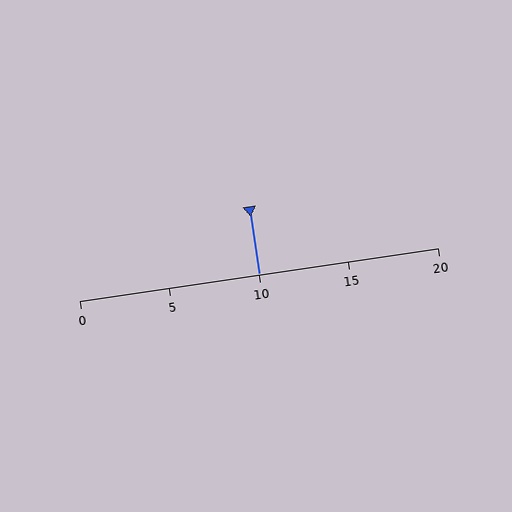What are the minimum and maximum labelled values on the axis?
The axis runs from 0 to 20.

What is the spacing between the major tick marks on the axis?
The major ticks are spaced 5 apart.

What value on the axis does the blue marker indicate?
The marker indicates approximately 10.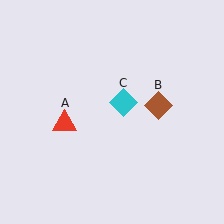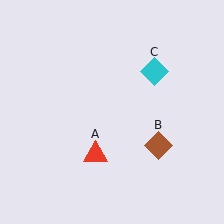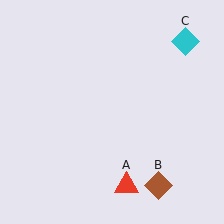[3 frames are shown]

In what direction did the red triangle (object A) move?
The red triangle (object A) moved down and to the right.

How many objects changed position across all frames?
3 objects changed position: red triangle (object A), brown diamond (object B), cyan diamond (object C).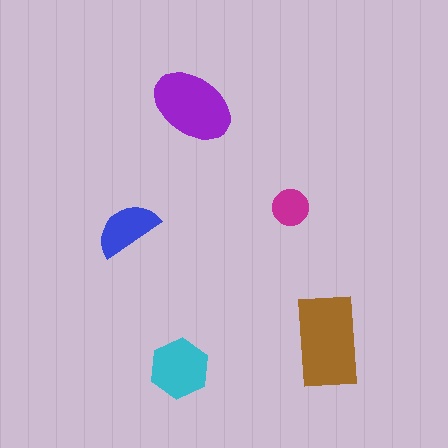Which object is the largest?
The brown rectangle.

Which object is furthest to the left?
The blue semicircle is leftmost.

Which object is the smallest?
The magenta circle.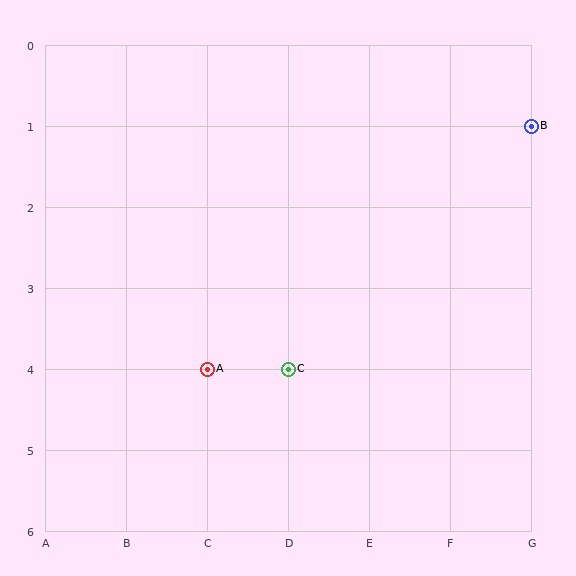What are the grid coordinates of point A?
Point A is at grid coordinates (C, 4).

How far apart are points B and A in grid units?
Points B and A are 4 columns and 3 rows apart (about 5.0 grid units diagonally).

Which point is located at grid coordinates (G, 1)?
Point B is at (G, 1).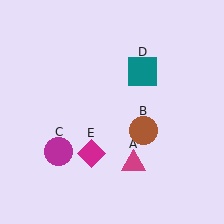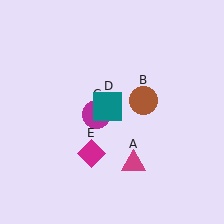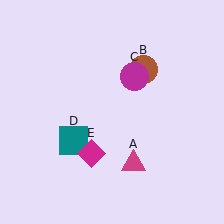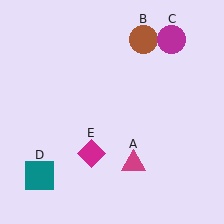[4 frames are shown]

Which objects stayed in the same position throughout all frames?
Magenta triangle (object A) and magenta diamond (object E) remained stationary.